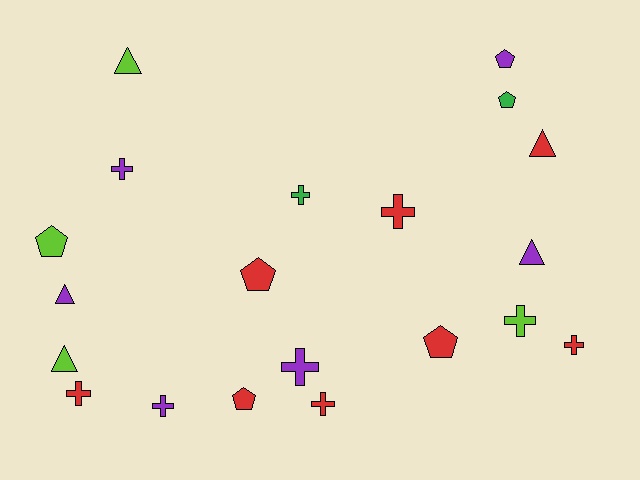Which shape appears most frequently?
Cross, with 9 objects.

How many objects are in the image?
There are 20 objects.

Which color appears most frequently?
Red, with 8 objects.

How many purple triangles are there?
There are 2 purple triangles.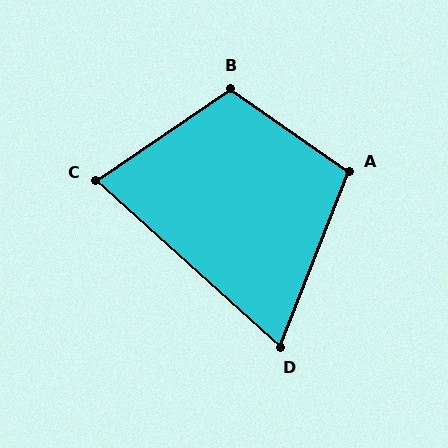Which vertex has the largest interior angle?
B, at approximately 111 degrees.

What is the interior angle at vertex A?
Approximately 103 degrees (obtuse).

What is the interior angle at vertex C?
Approximately 77 degrees (acute).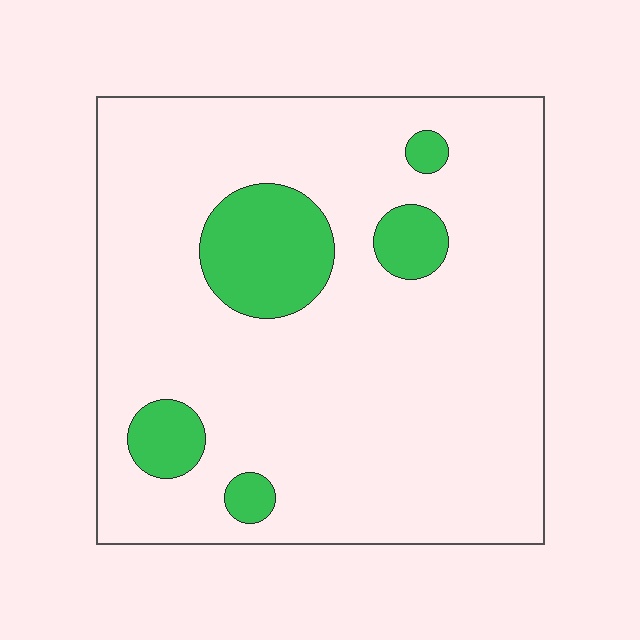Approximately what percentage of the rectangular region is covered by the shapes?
Approximately 15%.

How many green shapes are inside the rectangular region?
5.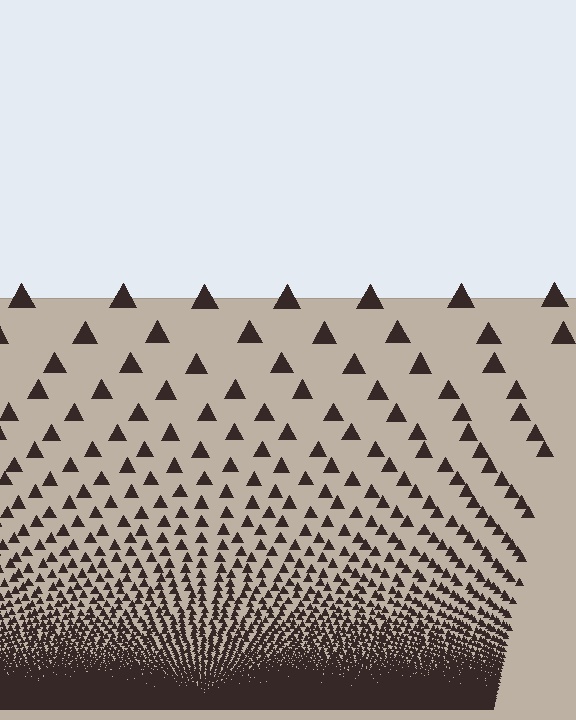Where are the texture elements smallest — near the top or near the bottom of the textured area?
Near the bottom.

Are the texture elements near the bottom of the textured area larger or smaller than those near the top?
Smaller. The gradient is inverted — elements near the bottom are smaller and denser.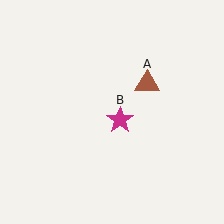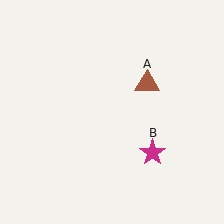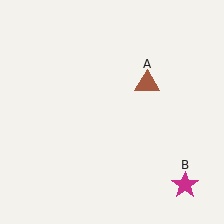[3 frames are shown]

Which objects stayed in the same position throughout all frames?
Brown triangle (object A) remained stationary.